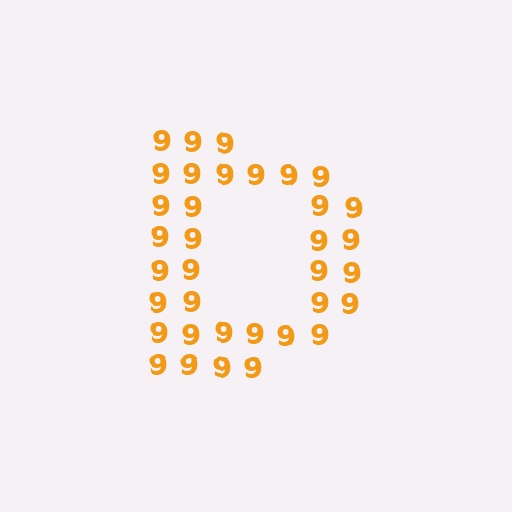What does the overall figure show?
The overall figure shows the letter D.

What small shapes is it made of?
It is made of small digit 9's.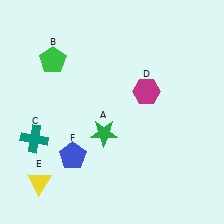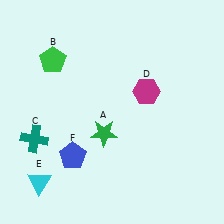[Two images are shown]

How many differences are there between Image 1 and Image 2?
There is 1 difference between the two images.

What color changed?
The triangle (E) changed from yellow in Image 1 to cyan in Image 2.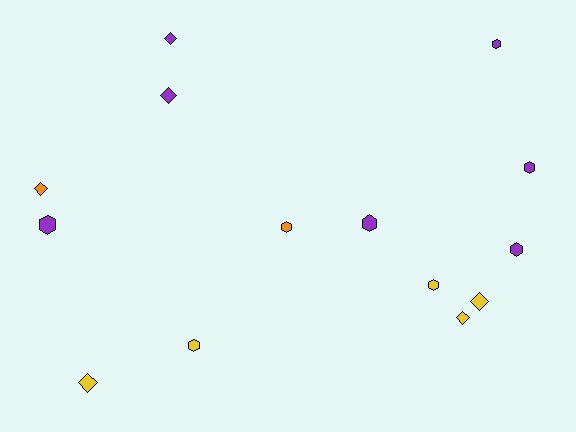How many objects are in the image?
There are 14 objects.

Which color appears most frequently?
Purple, with 7 objects.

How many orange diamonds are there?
There is 1 orange diamond.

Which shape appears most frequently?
Hexagon, with 8 objects.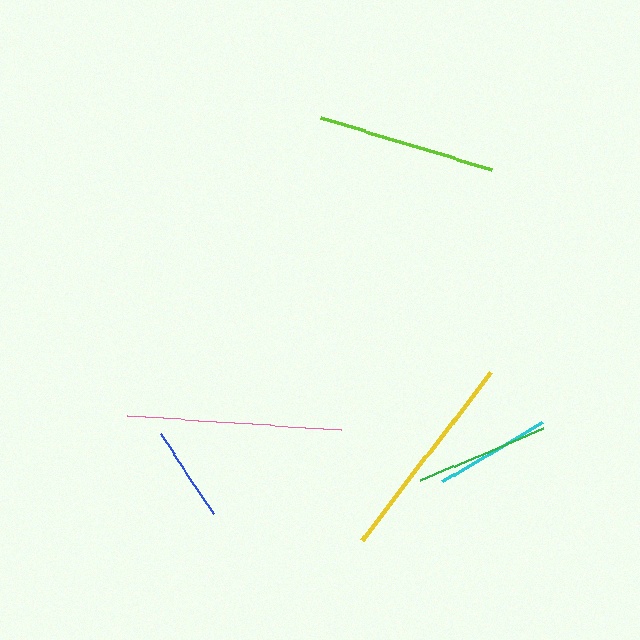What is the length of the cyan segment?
The cyan segment is approximately 116 pixels long.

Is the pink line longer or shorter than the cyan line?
The pink line is longer than the cyan line.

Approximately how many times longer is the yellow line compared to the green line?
The yellow line is approximately 1.6 times the length of the green line.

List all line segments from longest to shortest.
From longest to shortest: pink, yellow, lime, green, cyan, blue.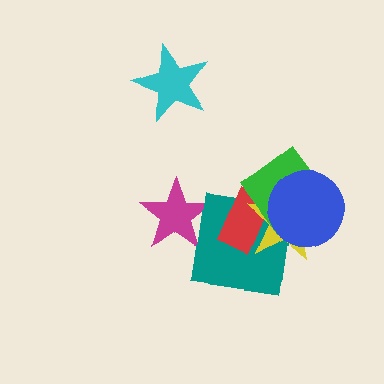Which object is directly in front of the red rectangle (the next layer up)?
The yellow star is directly in front of the red rectangle.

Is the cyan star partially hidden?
No, no other shape covers it.